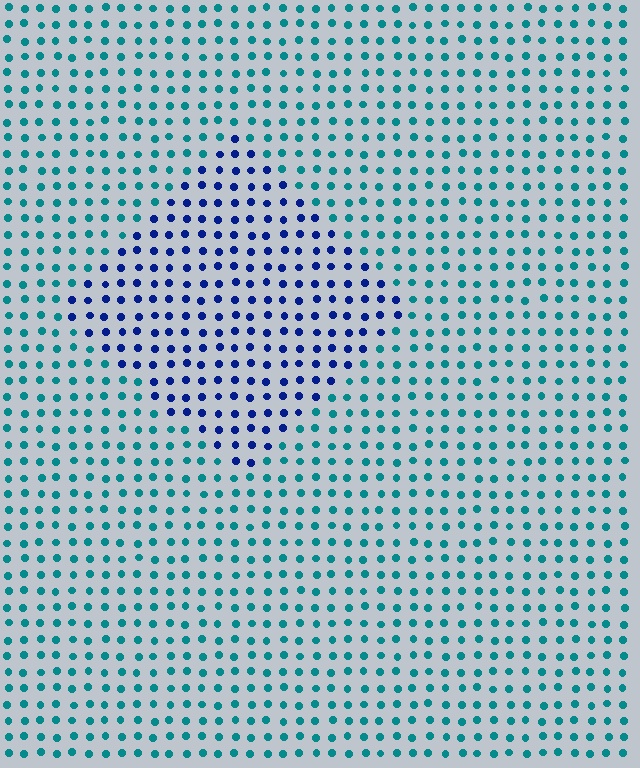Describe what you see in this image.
The image is filled with small teal elements in a uniform arrangement. A diamond-shaped region is visible where the elements are tinted to a slightly different hue, forming a subtle color boundary.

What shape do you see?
I see a diamond.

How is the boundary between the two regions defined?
The boundary is defined purely by a slight shift in hue (about 49 degrees). Spacing, size, and orientation are identical on both sides.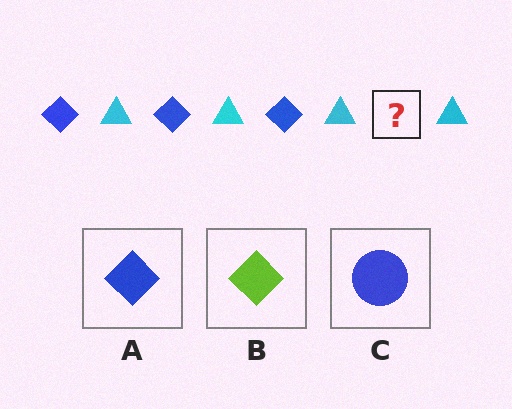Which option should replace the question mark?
Option A.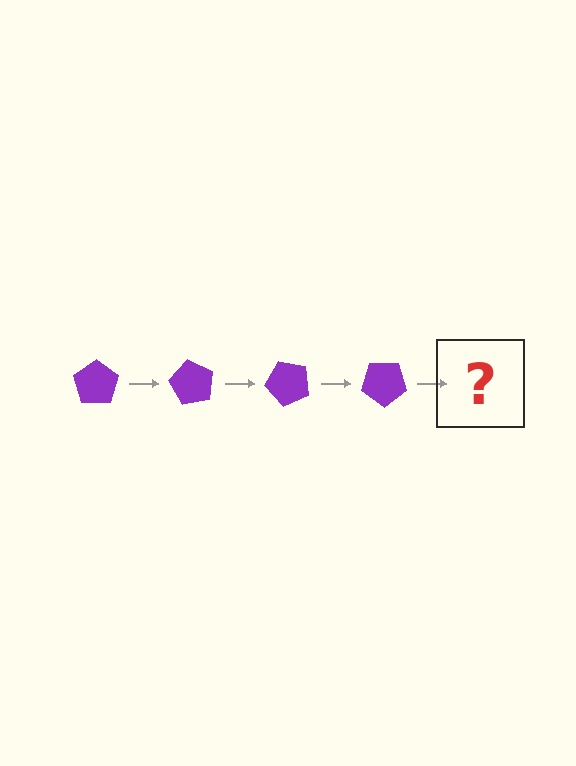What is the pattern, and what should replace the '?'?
The pattern is that the pentagon rotates 60 degrees each step. The '?' should be a purple pentagon rotated 240 degrees.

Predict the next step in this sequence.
The next step is a purple pentagon rotated 240 degrees.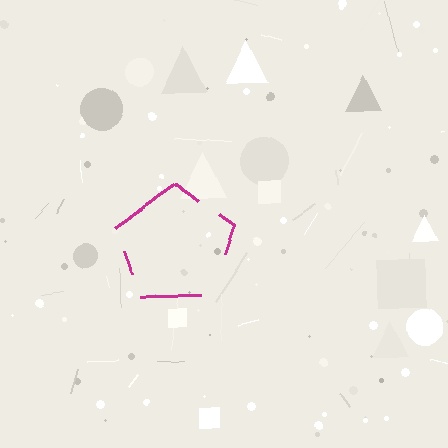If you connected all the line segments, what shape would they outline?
They would outline a pentagon.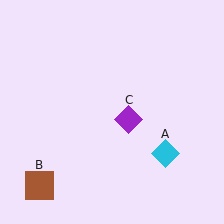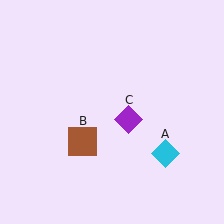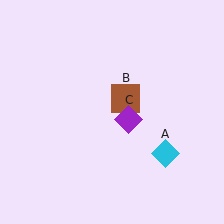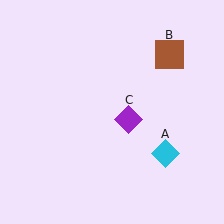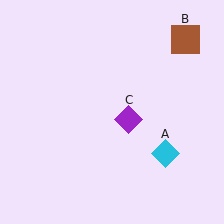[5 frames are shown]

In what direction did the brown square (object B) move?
The brown square (object B) moved up and to the right.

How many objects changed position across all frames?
1 object changed position: brown square (object B).